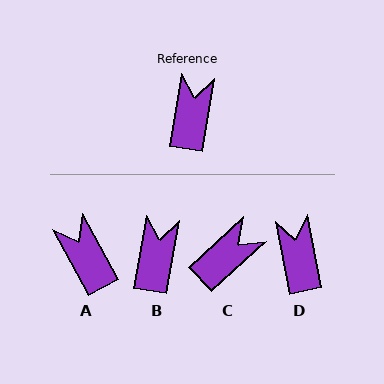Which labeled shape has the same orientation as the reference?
B.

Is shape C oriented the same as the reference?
No, it is off by about 38 degrees.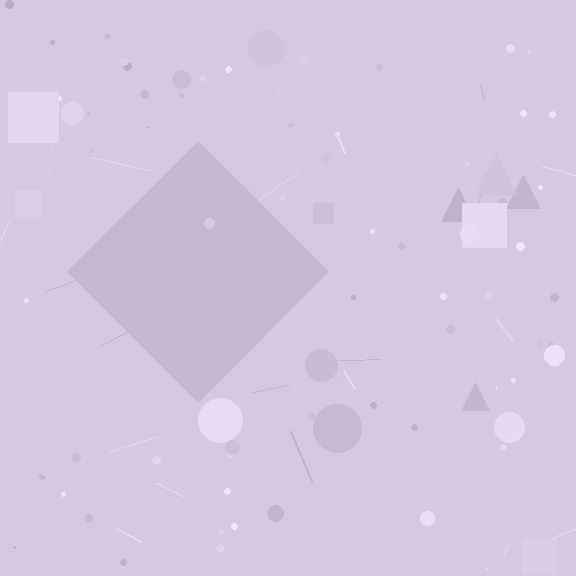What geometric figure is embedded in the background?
A diamond is embedded in the background.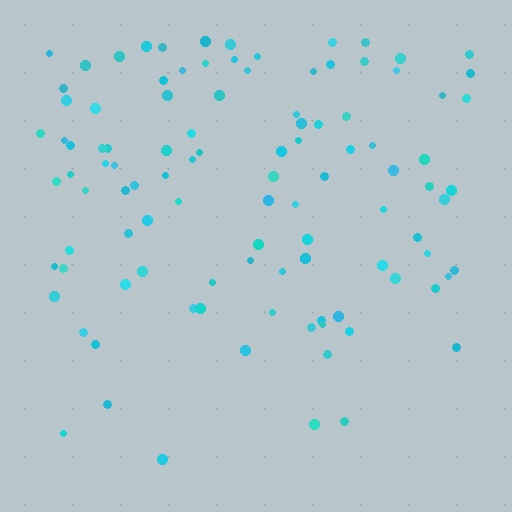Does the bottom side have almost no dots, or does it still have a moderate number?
Still a moderate number, just noticeably fewer than the top.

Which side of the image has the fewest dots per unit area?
The bottom.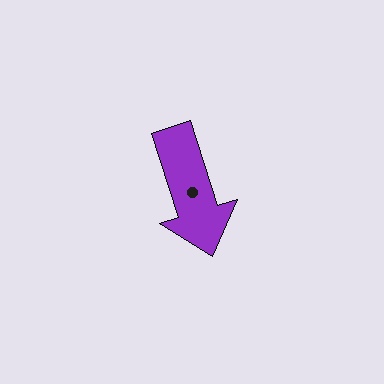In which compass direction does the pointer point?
South.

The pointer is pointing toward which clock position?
Roughly 5 o'clock.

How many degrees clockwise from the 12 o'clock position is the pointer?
Approximately 162 degrees.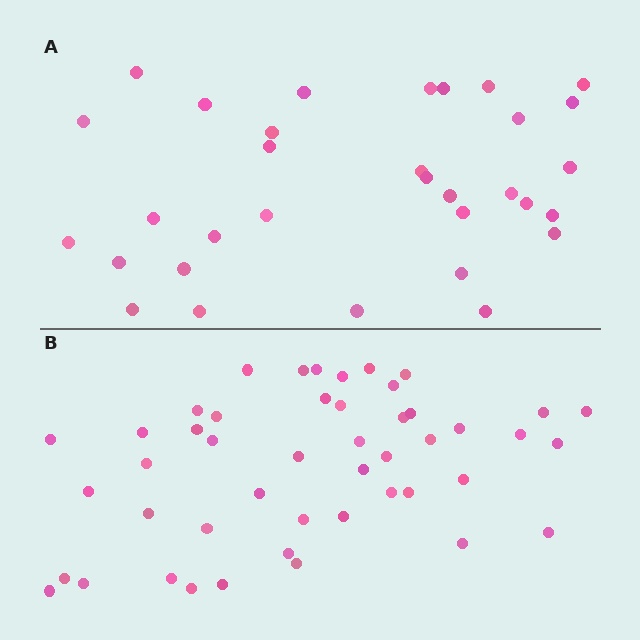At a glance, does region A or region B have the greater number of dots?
Region B (the bottom region) has more dots.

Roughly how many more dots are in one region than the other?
Region B has approximately 15 more dots than region A.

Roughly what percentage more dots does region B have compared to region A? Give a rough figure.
About 45% more.